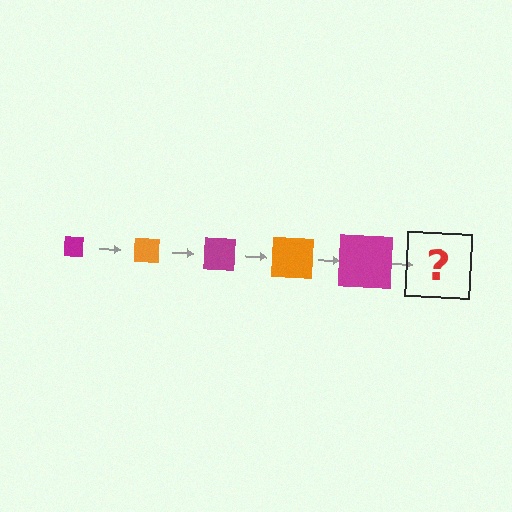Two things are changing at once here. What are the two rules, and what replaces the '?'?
The two rules are that the square grows larger each step and the color cycles through magenta and orange. The '?' should be an orange square, larger than the previous one.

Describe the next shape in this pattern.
It should be an orange square, larger than the previous one.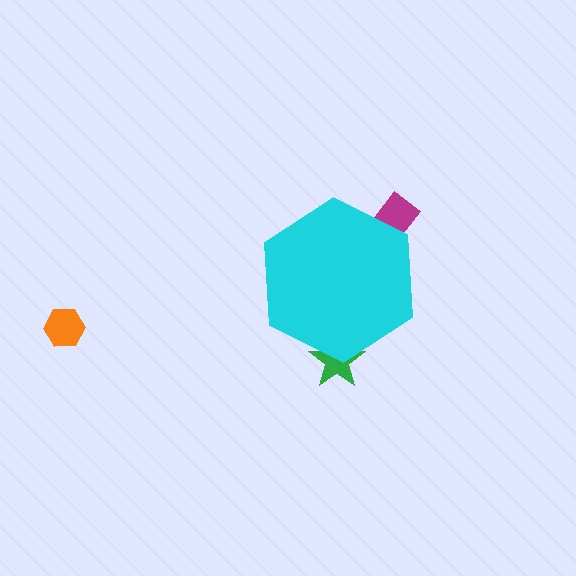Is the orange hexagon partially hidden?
No, the orange hexagon is fully visible.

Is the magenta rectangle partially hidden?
Yes, the magenta rectangle is partially hidden behind the cyan hexagon.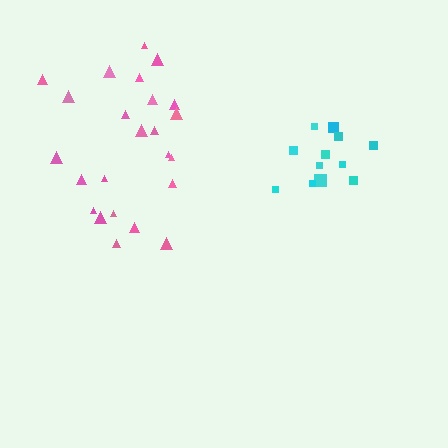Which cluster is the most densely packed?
Cyan.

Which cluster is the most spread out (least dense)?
Pink.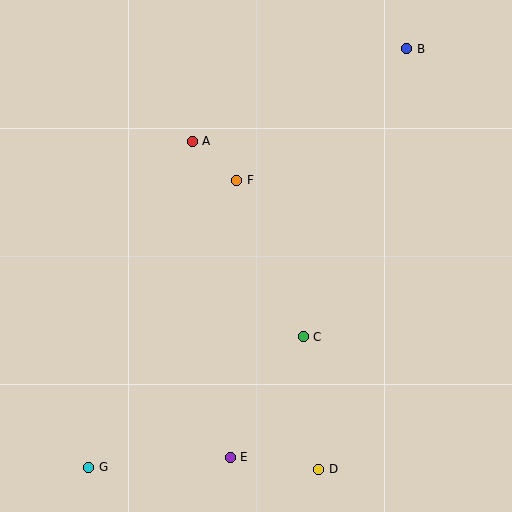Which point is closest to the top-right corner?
Point B is closest to the top-right corner.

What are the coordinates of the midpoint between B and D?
The midpoint between B and D is at (363, 259).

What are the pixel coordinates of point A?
Point A is at (192, 141).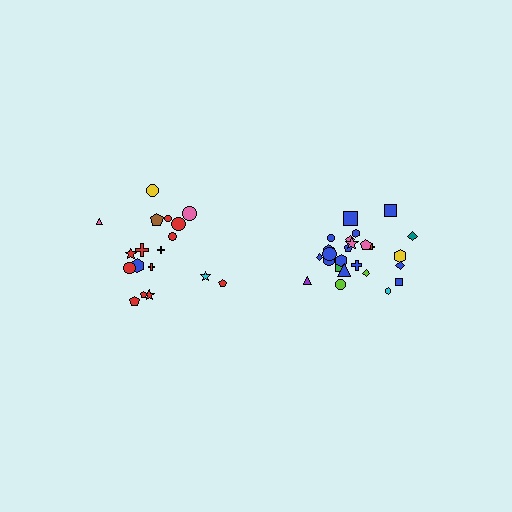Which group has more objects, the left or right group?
The right group.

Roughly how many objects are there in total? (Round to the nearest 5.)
Roughly 45 objects in total.